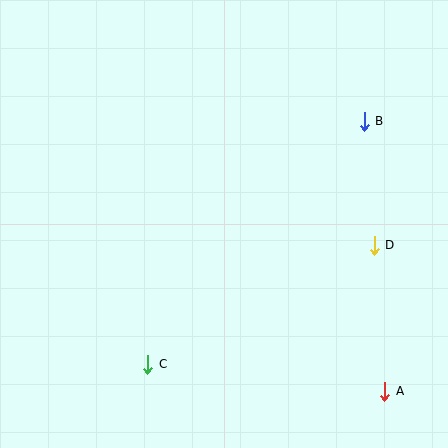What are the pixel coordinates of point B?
Point B is at (364, 121).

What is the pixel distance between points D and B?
The distance between D and B is 124 pixels.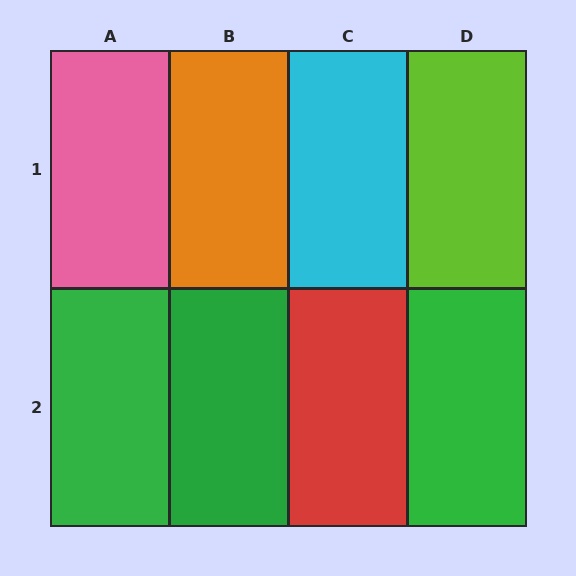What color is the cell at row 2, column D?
Green.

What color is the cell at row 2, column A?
Green.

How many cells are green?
3 cells are green.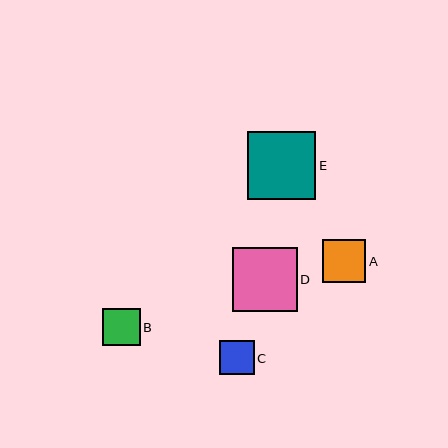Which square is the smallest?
Square C is the smallest with a size of approximately 35 pixels.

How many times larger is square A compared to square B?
Square A is approximately 1.2 times the size of square B.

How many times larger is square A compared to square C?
Square A is approximately 1.3 times the size of square C.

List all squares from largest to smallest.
From largest to smallest: E, D, A, B, C.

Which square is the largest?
Square E is the largest with a size of approximately 68 pixels.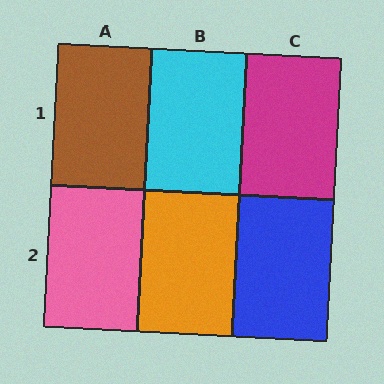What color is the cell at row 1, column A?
Brown.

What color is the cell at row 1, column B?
Cyan.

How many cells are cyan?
1 cell is cyan.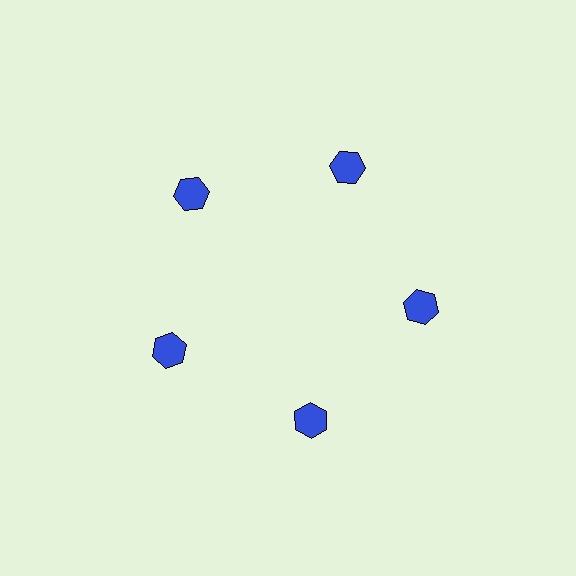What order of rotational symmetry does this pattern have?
This pattern has 5-fold rotational symmetry.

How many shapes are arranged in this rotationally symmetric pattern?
There are 5 shapes, arranged in 5 groups of 1.